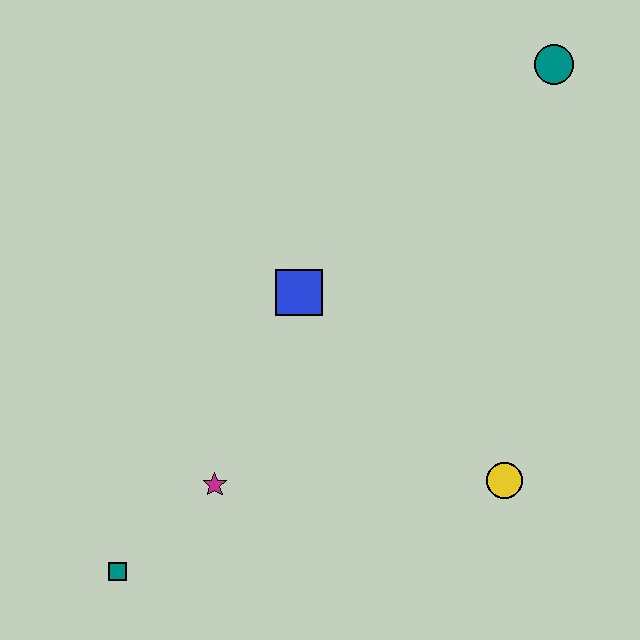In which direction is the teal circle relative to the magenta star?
The teal circle is above the magenta star.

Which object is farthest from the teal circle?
The teal square is farthest from the teal circle.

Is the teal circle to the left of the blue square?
No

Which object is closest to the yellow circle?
The blue square is closest to the yellow circle.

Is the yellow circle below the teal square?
No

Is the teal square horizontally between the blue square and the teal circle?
No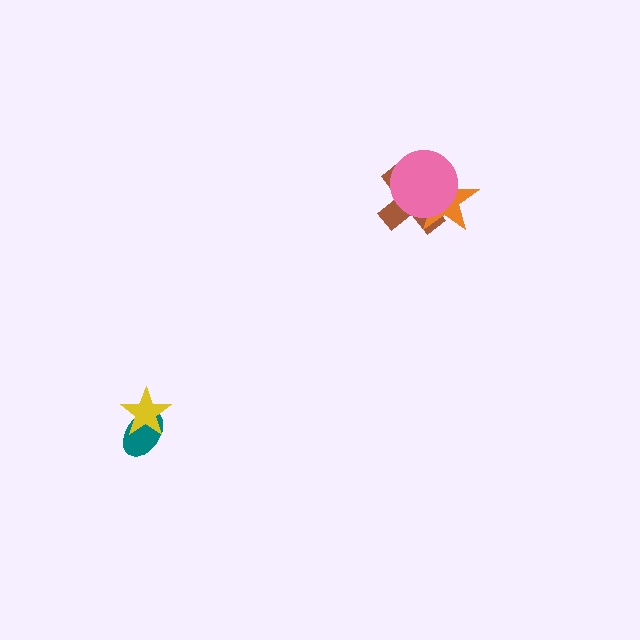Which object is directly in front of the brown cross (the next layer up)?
The orange star is directly in front of the brown cross.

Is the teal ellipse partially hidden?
Yes, it is partially covered by another shape.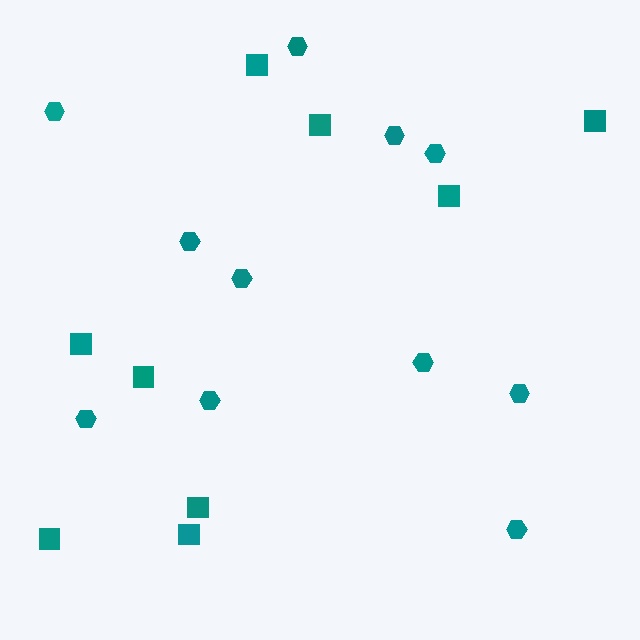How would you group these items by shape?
There are 2 groups: one group of squares (9) and one group of hexagons (11).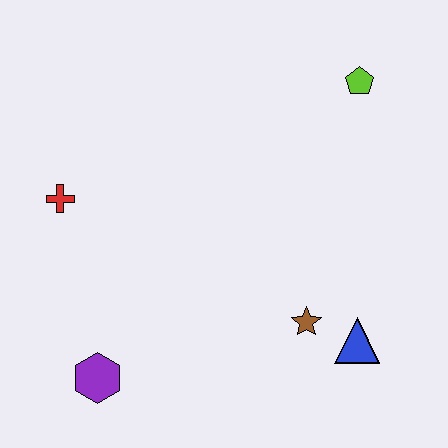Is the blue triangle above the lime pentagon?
No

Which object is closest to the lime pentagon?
The brown star is closest to the lime pentagon.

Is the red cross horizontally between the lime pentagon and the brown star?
No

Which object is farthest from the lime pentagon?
The purple hexagon is farthest from the lime pentagon.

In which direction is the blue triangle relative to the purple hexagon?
The blue triangle is to the right of the purple hexagon.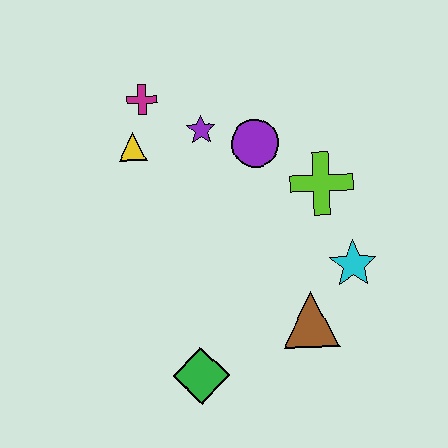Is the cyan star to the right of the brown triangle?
Yes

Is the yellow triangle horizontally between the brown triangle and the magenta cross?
No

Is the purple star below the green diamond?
No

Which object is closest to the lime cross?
The purple circle is closest to the lime cross.